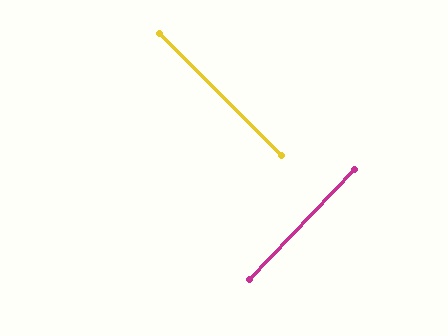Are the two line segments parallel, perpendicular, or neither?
Perpendicular — they meet at approximately 89°.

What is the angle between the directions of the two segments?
Approximately 89 degrees.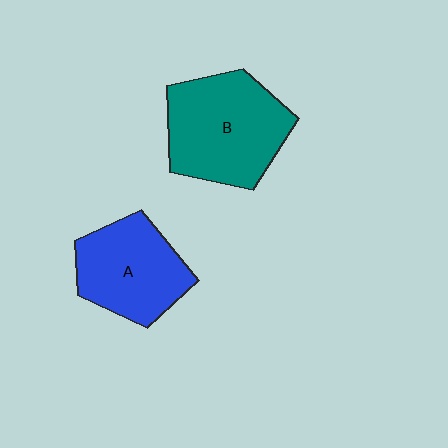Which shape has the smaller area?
Shape A (blue).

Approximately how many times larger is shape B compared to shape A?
Approximately 1.3 times.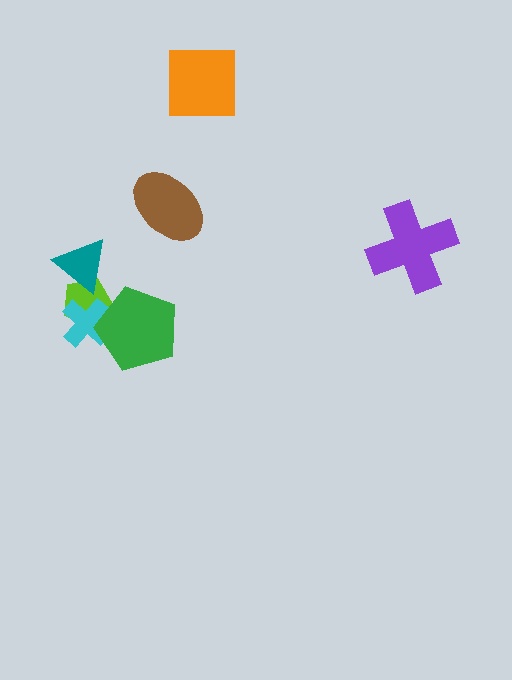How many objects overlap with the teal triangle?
1 object overlaps with the teal triangle.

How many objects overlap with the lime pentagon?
3 objects overlap with the lime pentagon.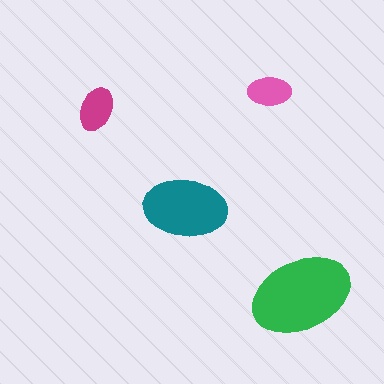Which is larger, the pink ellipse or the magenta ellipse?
The magenta one.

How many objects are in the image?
There are 4 objects in the image.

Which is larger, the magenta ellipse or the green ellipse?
The green one.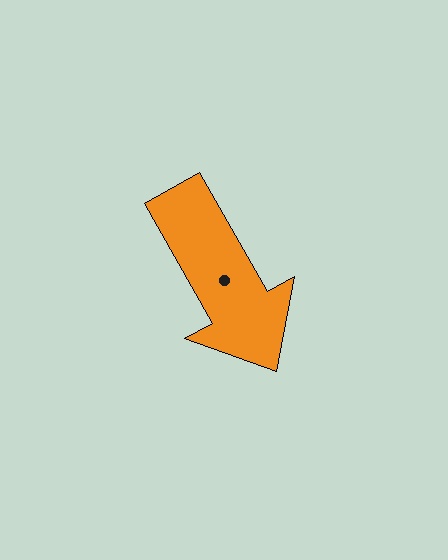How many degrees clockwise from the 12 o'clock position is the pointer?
Approximately 150 degrees.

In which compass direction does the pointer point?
Southeast.